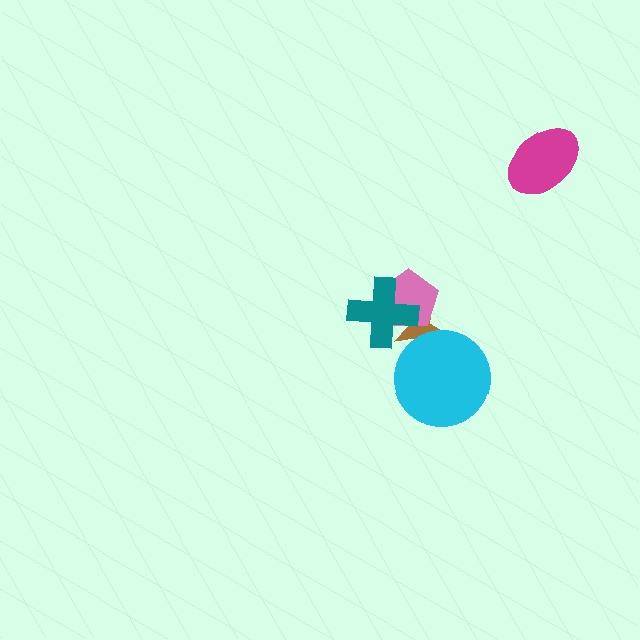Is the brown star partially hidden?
Yes, it is partially covered by another shape.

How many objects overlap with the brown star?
3 objects overlap with the brown star.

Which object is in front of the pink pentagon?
The teal cross is in front of the pink pentagon.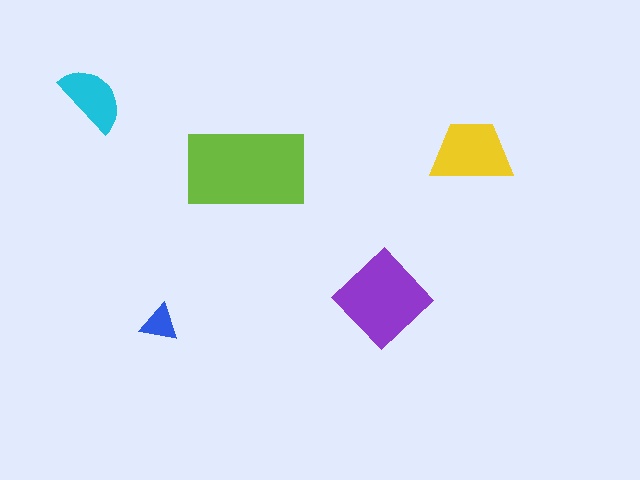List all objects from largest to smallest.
The lime rectangle, the purple diamond, the yellow trapezoid, the cyan semicircle, the blue triangle.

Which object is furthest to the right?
The yellow trapezoid is rightmost.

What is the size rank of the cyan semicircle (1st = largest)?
4th.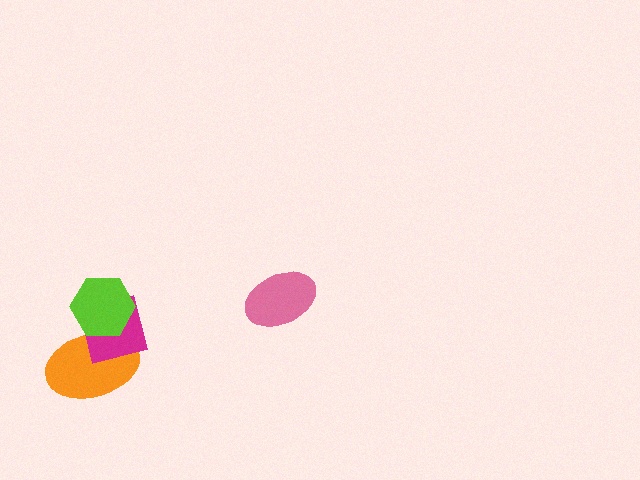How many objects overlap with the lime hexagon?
2 objects overlap with the lime hexagon.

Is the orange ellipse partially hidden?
Yes, it is partially covered by another shape.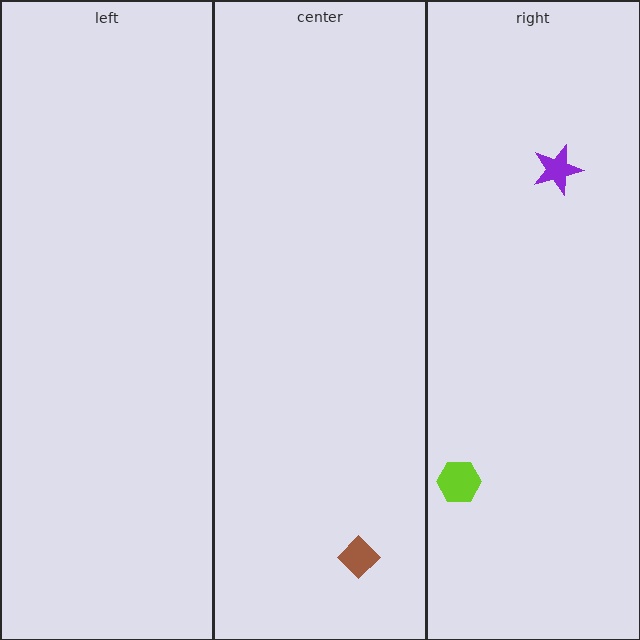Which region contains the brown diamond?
The center region.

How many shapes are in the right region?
2.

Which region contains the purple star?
The right region.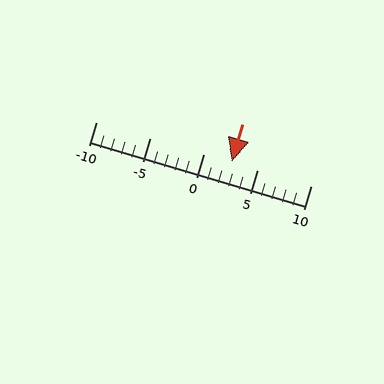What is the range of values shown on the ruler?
The ruler shows values from -10 to 10.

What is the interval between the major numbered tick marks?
The major tick marks are spaced 5 units apart.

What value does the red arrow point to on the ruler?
The red arrow points to approximately 3.